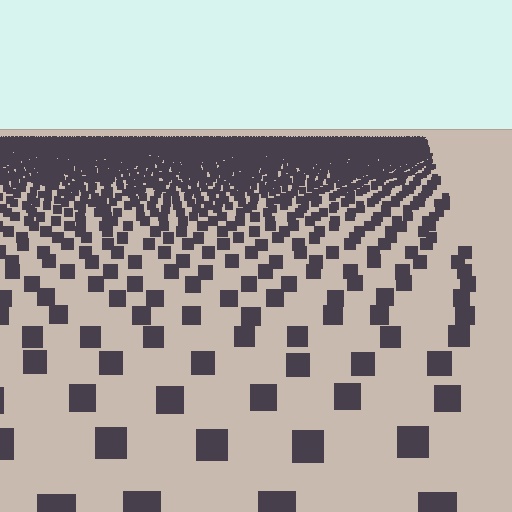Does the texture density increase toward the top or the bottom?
Density increases toward the top.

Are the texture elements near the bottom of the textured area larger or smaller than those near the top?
Larger. Near the bottom, elements are closer to the viewer and appear at a bigger on-screen size.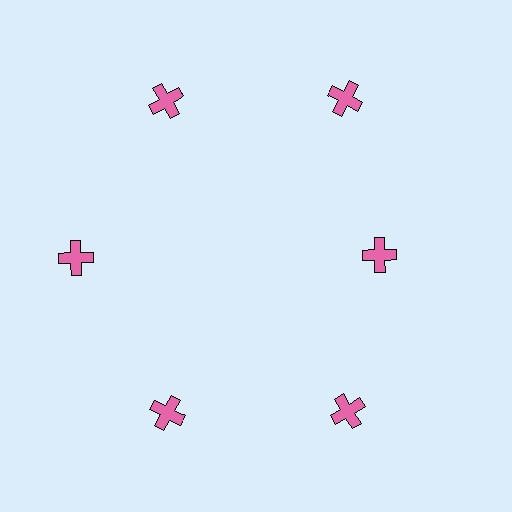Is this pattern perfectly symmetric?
No. The 6 pink crosses are arranged in a ring, but one element near the 3 o'clock position is pulled inward toward the center, breaking the 6-fold rotational symmetry.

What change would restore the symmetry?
The symmetry would be restored by moving it outward, back onto the ring so that all 6 crosses sit at equal angles and equal distance from the center.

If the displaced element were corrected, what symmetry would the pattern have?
It would have 6-fold rotational symmetry — the pattern would map onto itself every 60 degrees.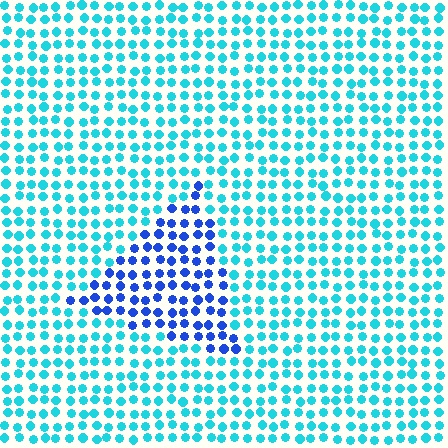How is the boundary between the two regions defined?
The boundary is defined purely by a slight shift in hue (about 44 degrees). Spacing, size, and orientation are identical on both sides.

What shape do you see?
I see a triangle.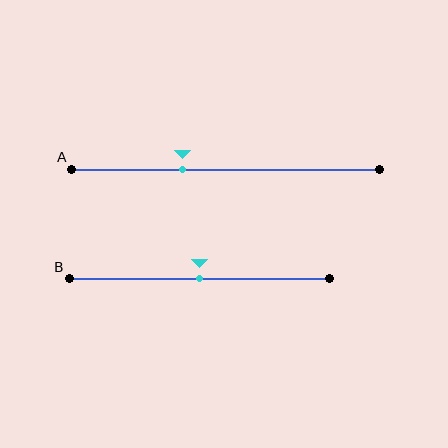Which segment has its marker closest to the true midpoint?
Segment B has its marker closest to the true midpoint.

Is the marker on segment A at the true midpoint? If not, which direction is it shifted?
No, the marker on segment A is shifted to the left by about 14% of the segment length.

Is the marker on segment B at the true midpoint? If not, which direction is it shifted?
Yes, the marker on segment B is at the true midpoint.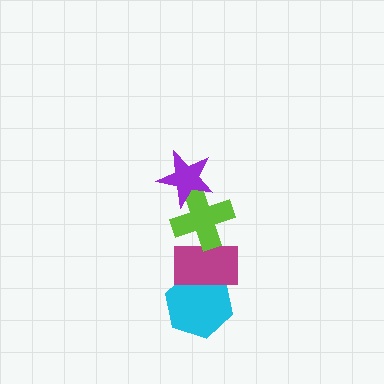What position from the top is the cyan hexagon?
The cyan hexagon is 4th from the top.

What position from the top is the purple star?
The purple star is 1st from the top.